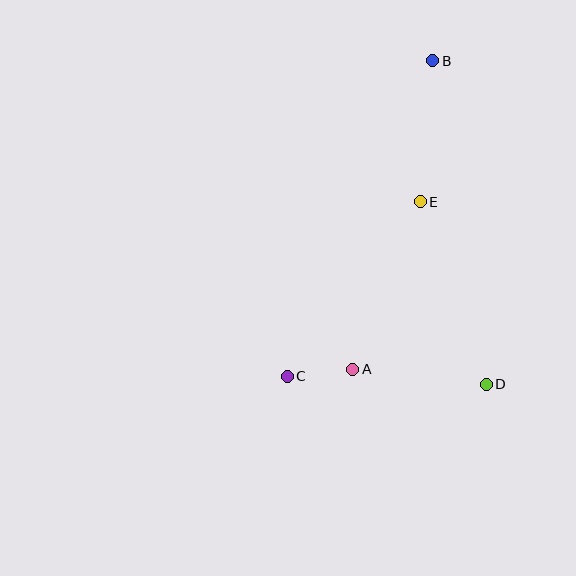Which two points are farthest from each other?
Points B and C are farthest from each other.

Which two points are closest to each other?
Points A and C are closest to each other.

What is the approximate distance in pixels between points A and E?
The distance between A and E is approximately 181 pixels.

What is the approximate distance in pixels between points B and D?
The distance between B and D is approximately 328 pixels.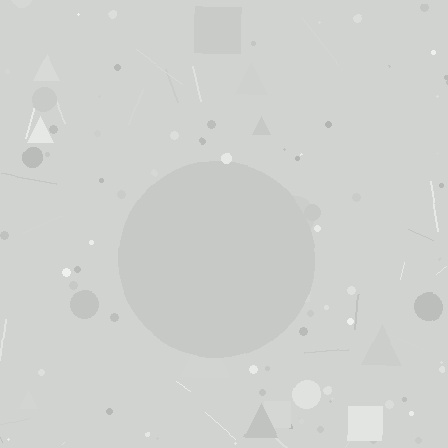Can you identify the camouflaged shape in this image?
The camouflaged shape is a circle.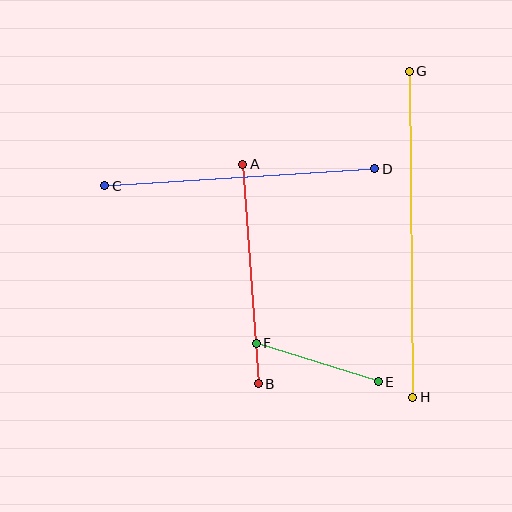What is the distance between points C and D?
The distance is approximately 270 pixels.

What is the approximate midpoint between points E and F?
The midpoint is at approximately (317, 363) pixels.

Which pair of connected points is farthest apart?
Points G and H are farthest apart.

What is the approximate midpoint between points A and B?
The midpoint is at approximately (250, 274) pixels.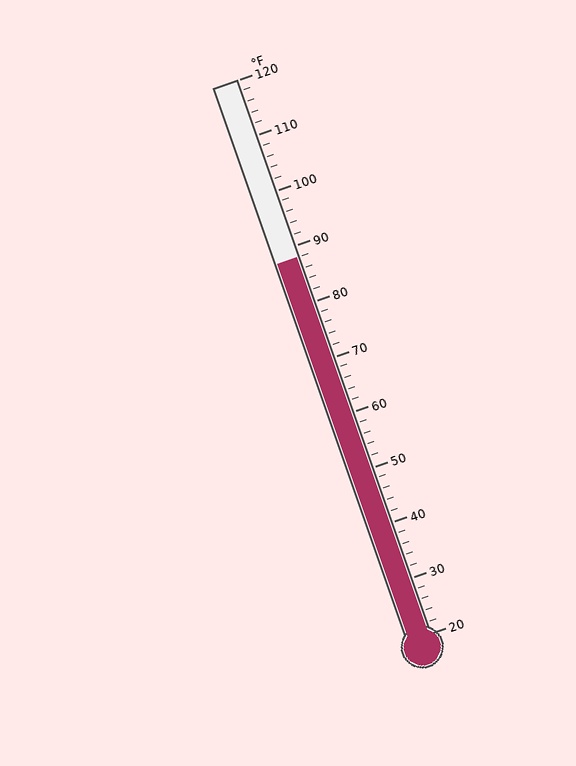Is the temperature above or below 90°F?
The temperature is below 90°F.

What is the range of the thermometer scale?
The thermometer scale ranges from 20°F to 120°F.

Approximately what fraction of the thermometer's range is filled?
The thermometer is filled to approximately 70% of its range.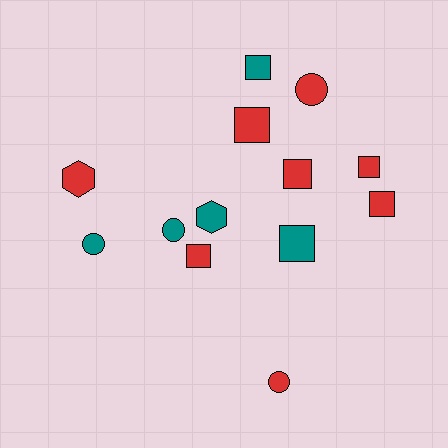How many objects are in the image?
There are 13 objects.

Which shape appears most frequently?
Square, with 7 objects.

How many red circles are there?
There are 2 red circles.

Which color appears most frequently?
Red, with 8 objects.